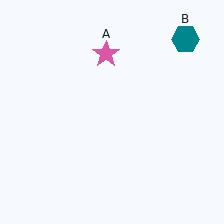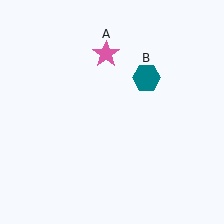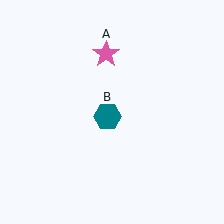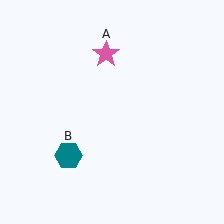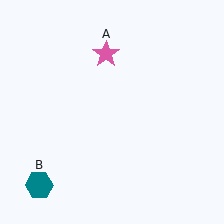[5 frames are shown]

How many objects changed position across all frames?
1 object changed position: teal hexagon (object B).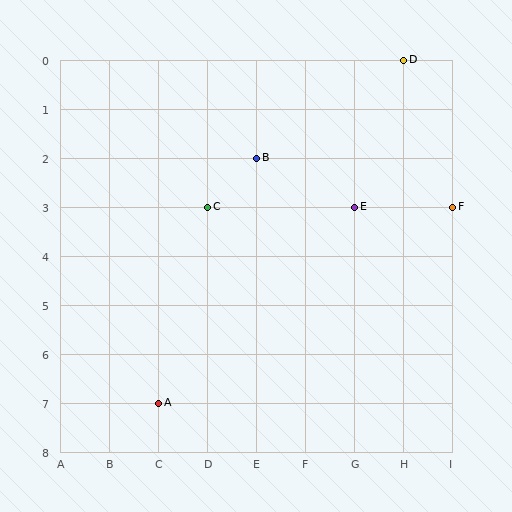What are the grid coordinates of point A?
Point A is at grid coordinates (C, 7).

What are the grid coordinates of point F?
Point F is at grid coordinates (I, 3).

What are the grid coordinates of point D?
Point D is at grid coordinates (H, 0).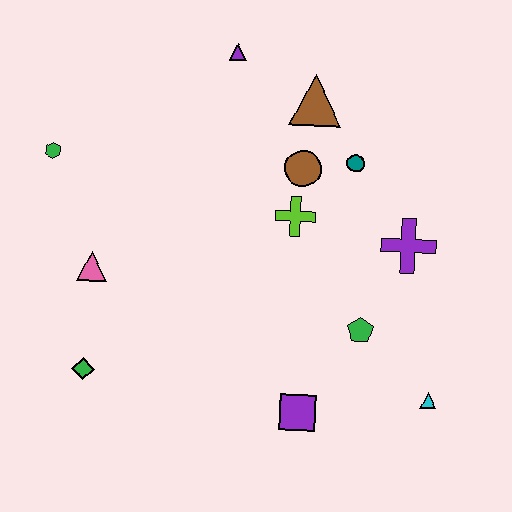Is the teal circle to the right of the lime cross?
Yes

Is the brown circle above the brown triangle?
No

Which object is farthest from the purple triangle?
The cyan triangle is farthest from the purple triangle.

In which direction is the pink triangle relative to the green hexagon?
The pink triangle is below the green hexagon.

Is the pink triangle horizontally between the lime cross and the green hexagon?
Yes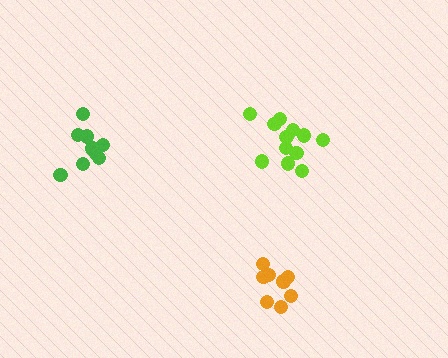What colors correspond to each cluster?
The clusters are colored: lime, orange, green.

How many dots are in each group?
Group 1: 12 dots, Group 2: 8 dots, Group 3: 9 dots (29 total).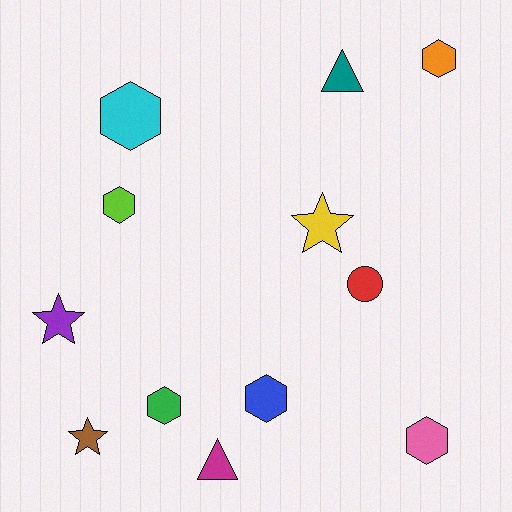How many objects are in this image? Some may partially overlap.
There are 12 objects.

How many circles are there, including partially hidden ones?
There is 1 circle.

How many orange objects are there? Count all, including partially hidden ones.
There is 1 orange object.